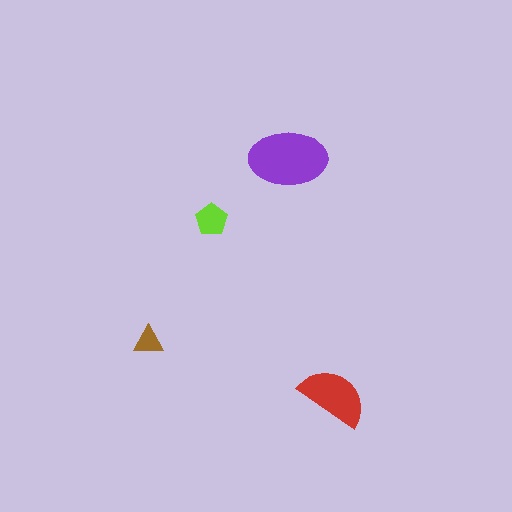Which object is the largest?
The purple ellipse.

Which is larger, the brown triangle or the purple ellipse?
The purple ellipse.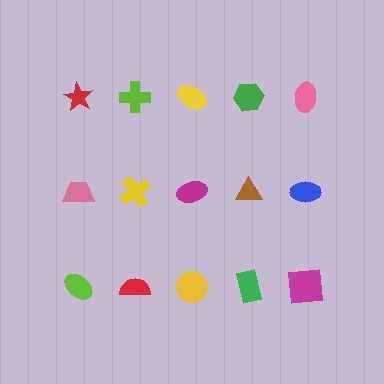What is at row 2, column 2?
A yellow cross.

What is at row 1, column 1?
A red star.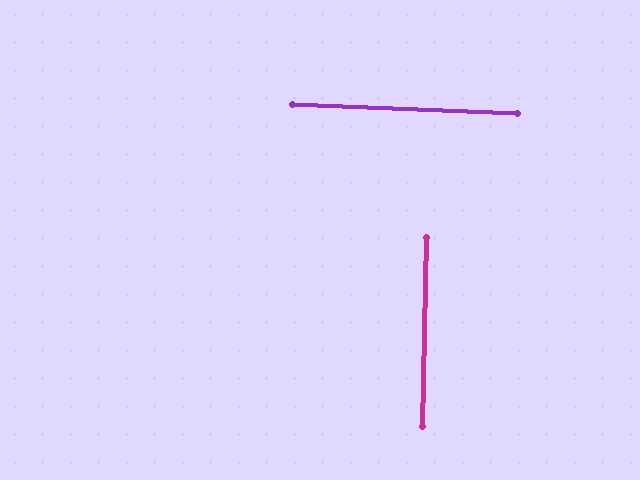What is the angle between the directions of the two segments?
Approximately 89 degrees.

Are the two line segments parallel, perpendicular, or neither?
Perpendicular — they meet at approximately 89°.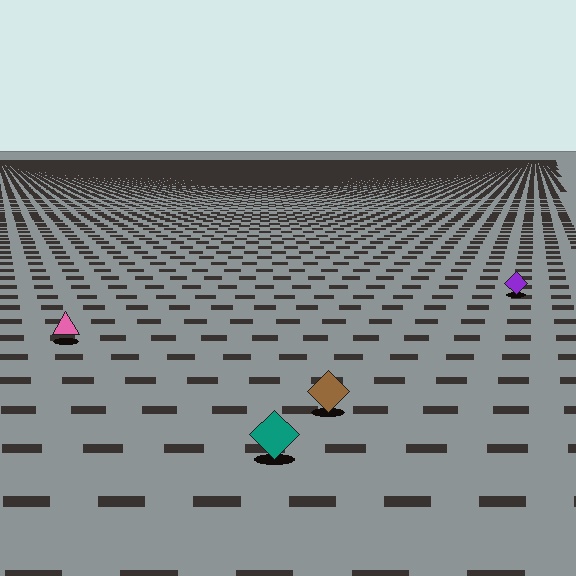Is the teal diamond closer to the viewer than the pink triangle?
Yes. The teal diamond is closer — you can tell from the texture gradient: the ground texture is coarser near it.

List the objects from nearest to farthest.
From nearest to farthest: the teal diamond, the brown diamond, the pink triangle, the purple diamond.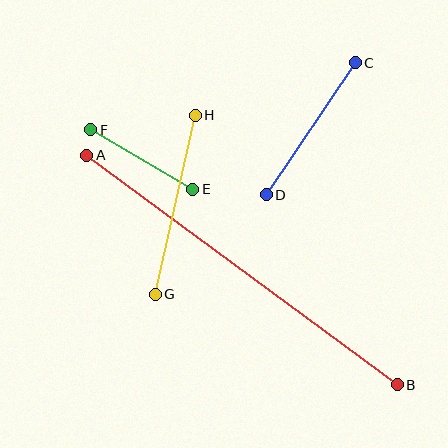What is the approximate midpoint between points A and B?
The midpoint is at approximately (242, 270) pixels.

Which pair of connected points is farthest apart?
Points A and B are farthest apart.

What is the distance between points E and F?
The distance is approximately 118 pixels.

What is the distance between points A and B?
The distance is approximately 386 pixels.